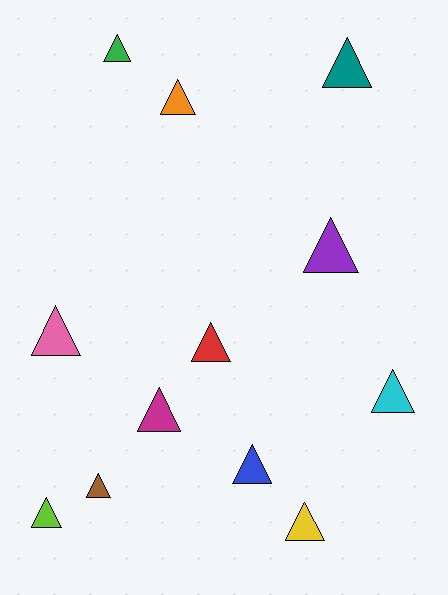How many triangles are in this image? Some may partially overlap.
There are 12 triangles.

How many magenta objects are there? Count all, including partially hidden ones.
There is 1 magenta object.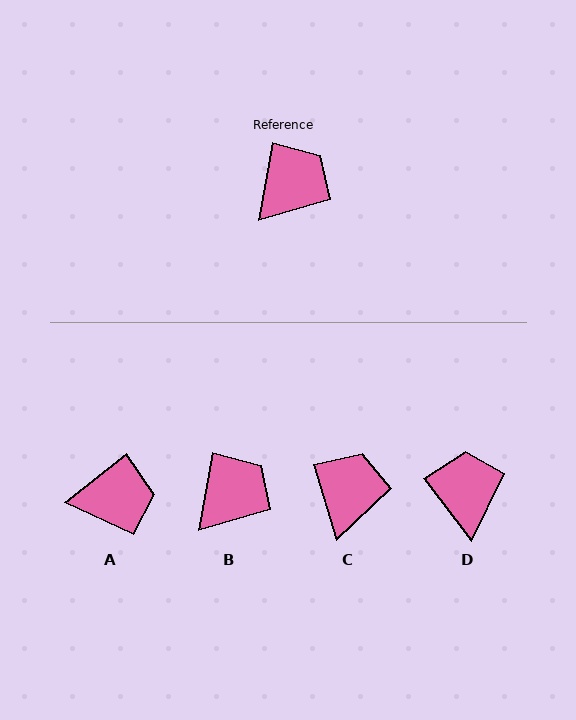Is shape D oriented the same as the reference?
No, it is off by about 48 degrees.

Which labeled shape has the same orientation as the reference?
B.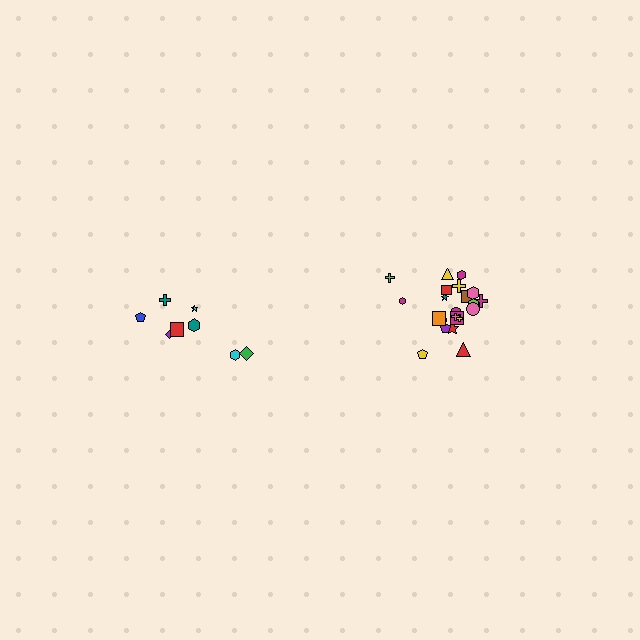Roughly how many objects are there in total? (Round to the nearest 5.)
Roughly 30 objects in total.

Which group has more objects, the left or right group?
The right group.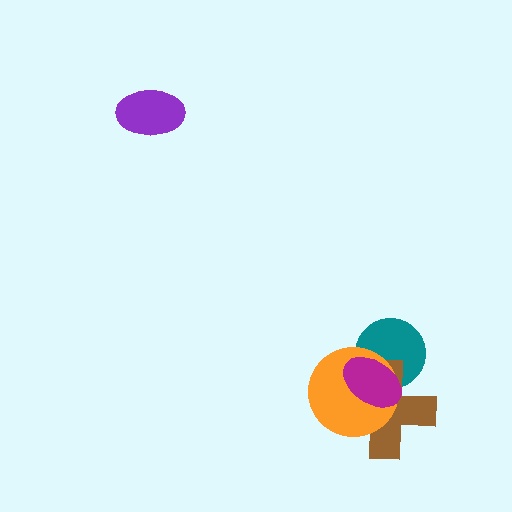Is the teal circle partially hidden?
Yes, it is partially covered by another shape.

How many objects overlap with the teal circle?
3 objects overlap with the teal circle.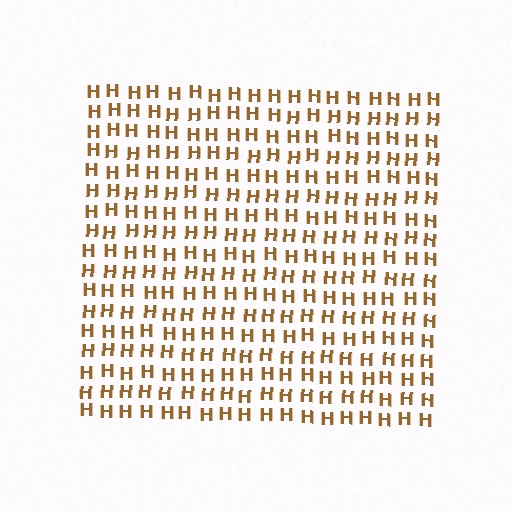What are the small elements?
The small elements are letter H's.